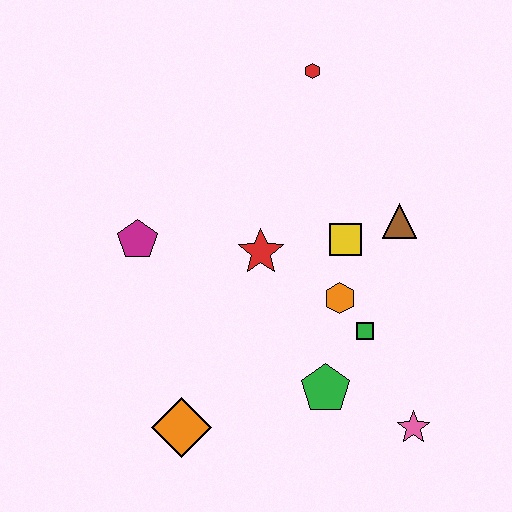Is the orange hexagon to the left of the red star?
No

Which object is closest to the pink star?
The green pentagon is closest to the pink star.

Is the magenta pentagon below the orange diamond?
No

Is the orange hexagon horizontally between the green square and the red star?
Yes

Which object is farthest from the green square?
The red hexagon is farthest from the green square.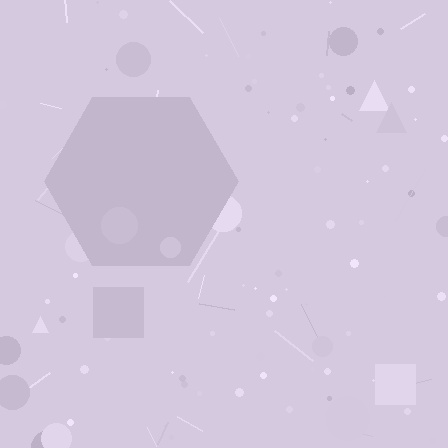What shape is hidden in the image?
A hexagon is hidden in the image.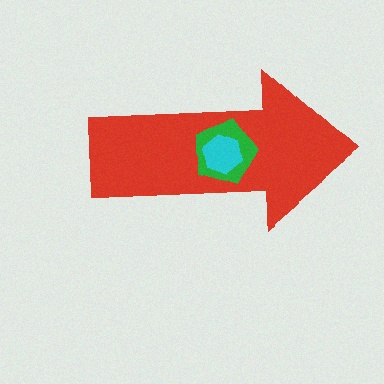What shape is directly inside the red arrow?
The green pentagon.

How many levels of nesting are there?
3.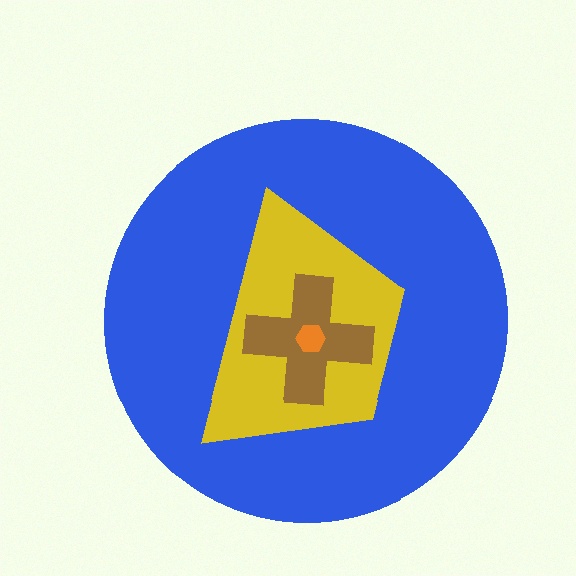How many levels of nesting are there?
4.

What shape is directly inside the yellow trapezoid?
The brown cross.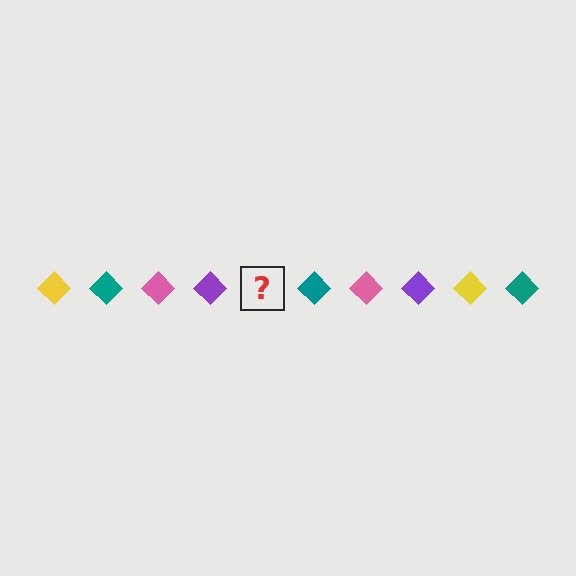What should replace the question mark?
The question mark should be replaced with a yellow diamond.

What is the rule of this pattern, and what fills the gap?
The rule is that the pattern cycles through yellow, teal, pink, purple diamonds. The gap should be filled with a yellow diamond.